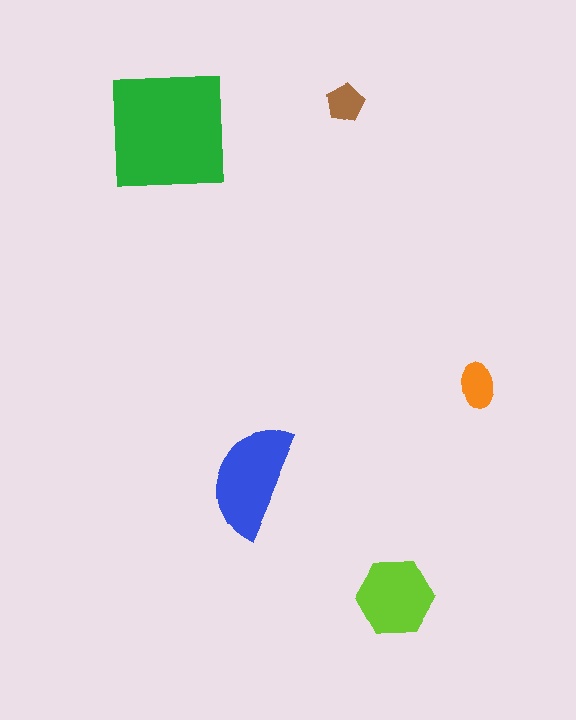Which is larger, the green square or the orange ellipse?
The green square.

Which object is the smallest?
The brown pentagon.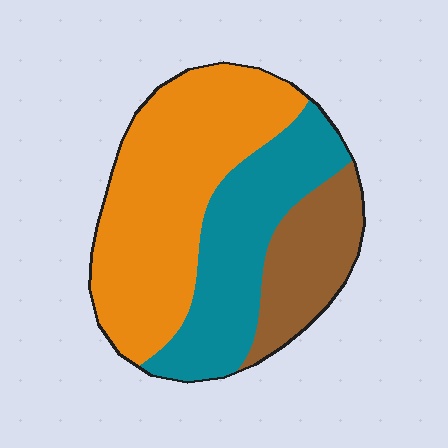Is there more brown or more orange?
Orange.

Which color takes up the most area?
Orange, at roughly 50%.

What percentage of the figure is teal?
Teal takes up about one third (1/3) of the figure.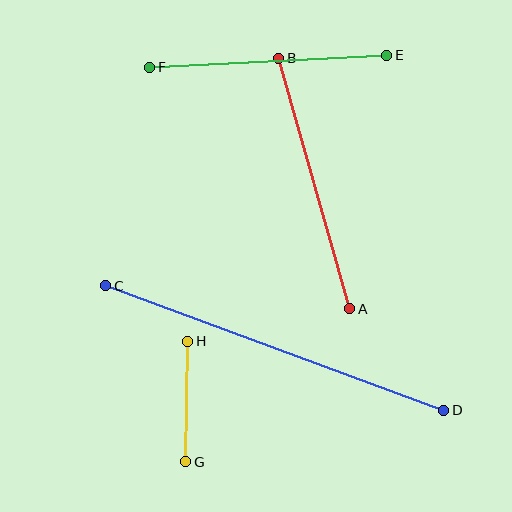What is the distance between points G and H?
The distance is approximately 121 pixels.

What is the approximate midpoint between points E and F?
The midpoint is at approximately (268, 61) pixels.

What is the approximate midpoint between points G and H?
The midpoint is at approximately (187, 401) pixels.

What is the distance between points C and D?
The distance is approximately 360 pixels.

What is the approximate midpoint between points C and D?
The midpoint is at approximately (275, 348) pixels.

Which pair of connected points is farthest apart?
Points C and D are farthest apart.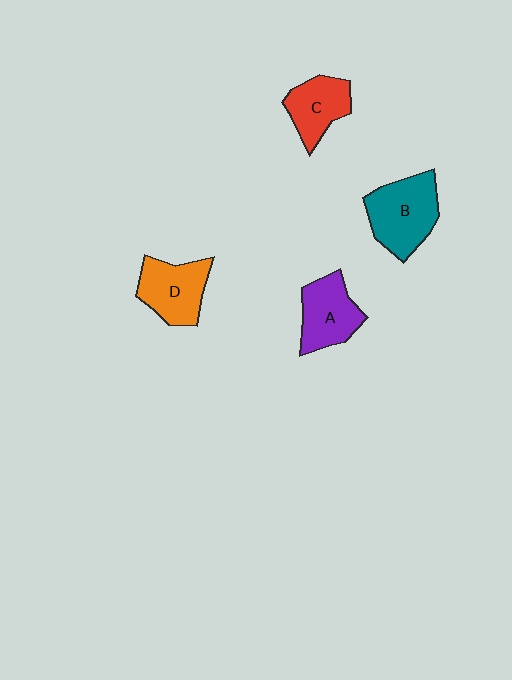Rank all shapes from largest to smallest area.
From largest to smallest: B (teal), D (orange), A (purple), C (red).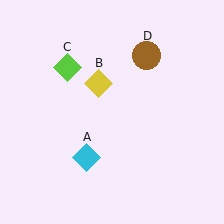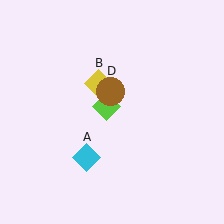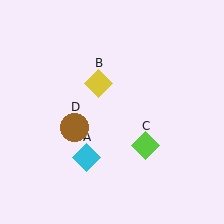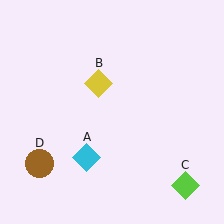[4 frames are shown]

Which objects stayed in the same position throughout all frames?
Cyan diamond (object A) and yellow diamond (object B) remained stationary.